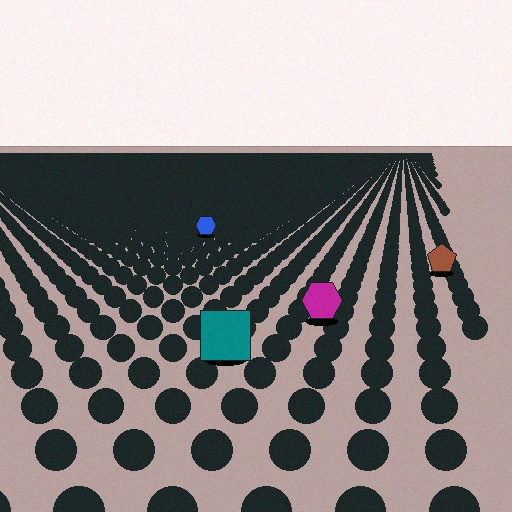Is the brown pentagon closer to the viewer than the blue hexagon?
Yes. The brown pentagon is closer — you can tell from the texture gradient: the ground texture is coarser near it.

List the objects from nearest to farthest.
From nearest to farthest: the teal square, the magenta hexagon, the brown pentagon, the blue hexagon.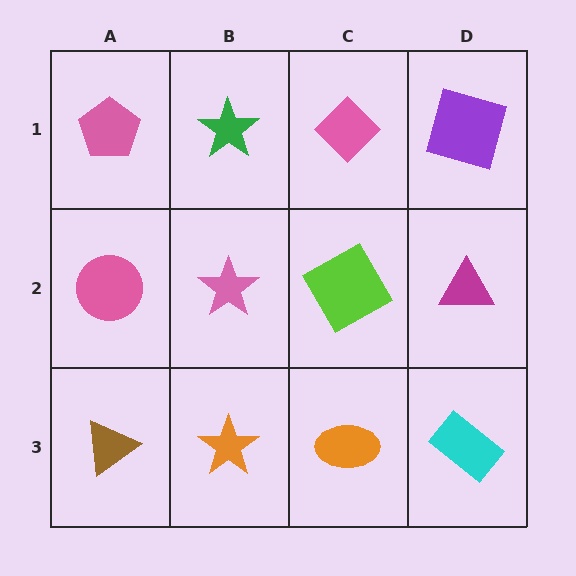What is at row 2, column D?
A magenta triangle.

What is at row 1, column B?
A green star.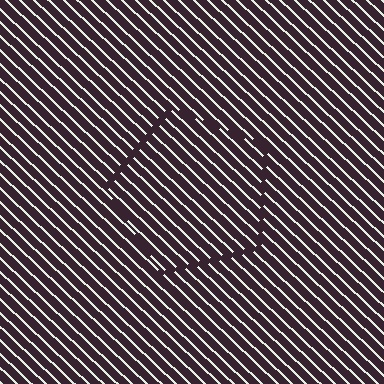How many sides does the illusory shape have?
5 sides — the line-ends trace a pentagon.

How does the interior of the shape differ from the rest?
The interior of the shape contains the same grating, shifted by half a period — the contour is defined by the phase discontinuity where line-ends from the inner and outer gratings abut.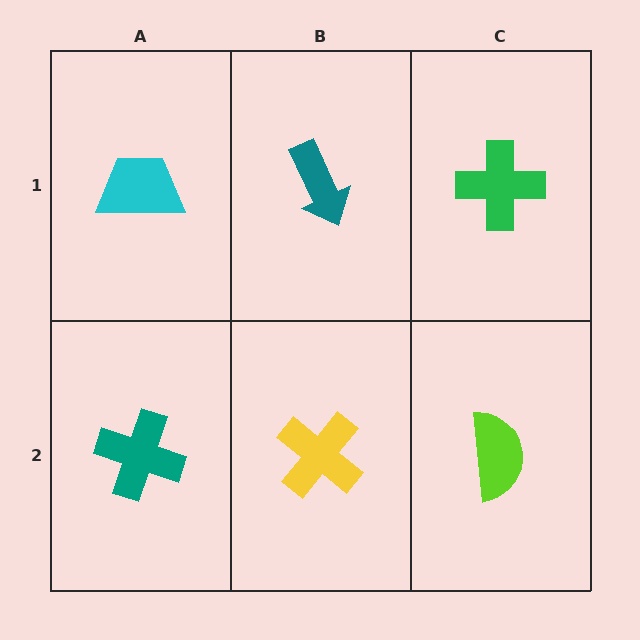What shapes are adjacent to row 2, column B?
A teal arrow (row 1, column B), a teal cross (row 2, column A), a lime semicircle (row 2, column C).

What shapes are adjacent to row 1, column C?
A lime semicircle (row 2, column C), a teal arrow (row 1, column B).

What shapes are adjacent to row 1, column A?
A teal cross (row 2, column A), a teal arrow (row 1, column B).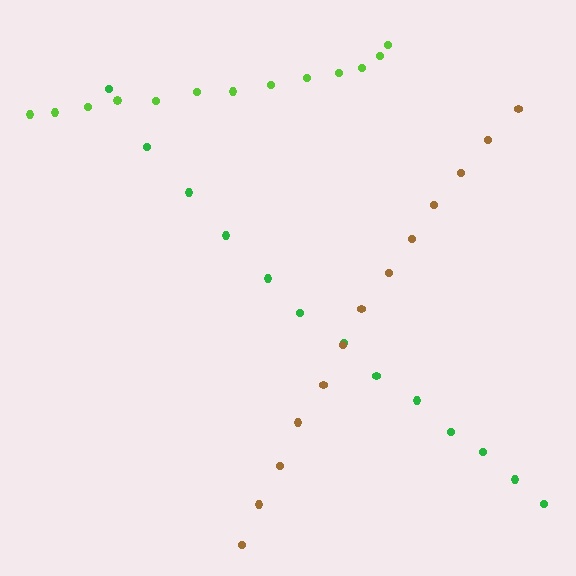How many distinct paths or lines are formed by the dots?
There are 3 distinct paths.